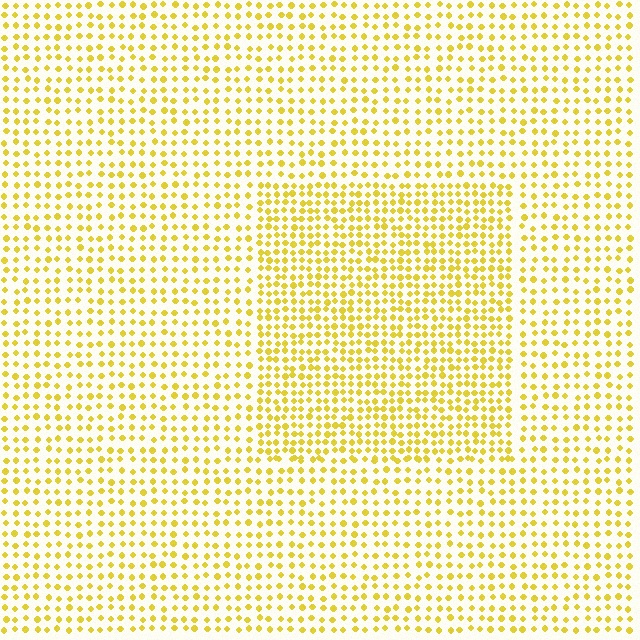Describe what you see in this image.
The image contains small yellow elements arranged at two different densities. A rectangle-shaped region is visible where the elements are more densely packed than the surrounding area.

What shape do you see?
I see a rectangle.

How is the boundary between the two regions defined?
The boundary is defined by a change in element density (approximately 1.6x ratio). All elements are the same color, size, and shape.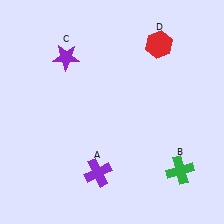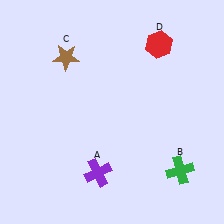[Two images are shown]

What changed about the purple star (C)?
In Image 1, C is purple. In Image 2, it changed to brown.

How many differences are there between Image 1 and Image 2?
There is 1 difference between the two images.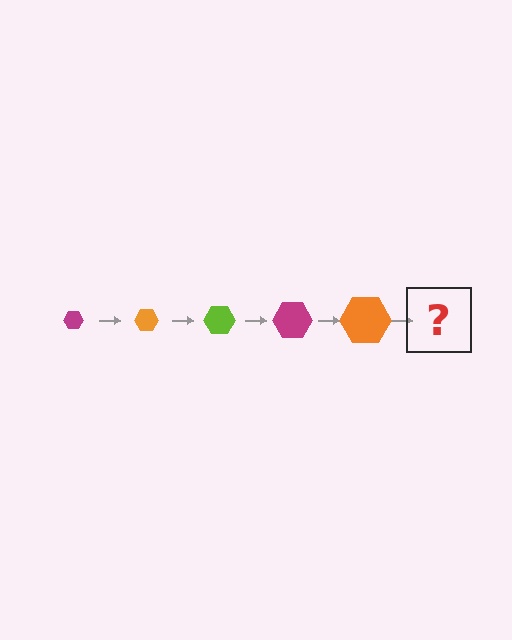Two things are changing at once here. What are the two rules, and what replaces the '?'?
The two rules are that the hexagon grows larger each step and the color cycles through magenta, orange, and lime. The '?' should be a lime hexagon, larger than the previous one.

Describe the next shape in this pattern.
It should be a lime hexagon, larger than the previous one.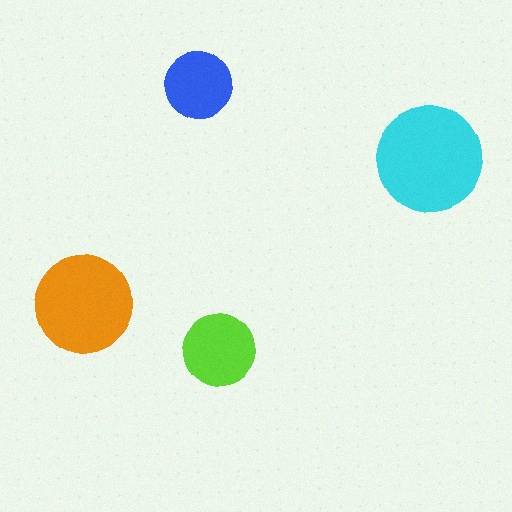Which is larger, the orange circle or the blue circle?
The orange one.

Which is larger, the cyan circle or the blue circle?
The cyan one.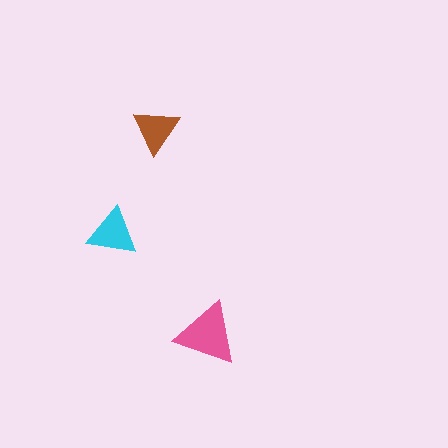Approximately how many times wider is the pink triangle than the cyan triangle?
About 1.5 times wider.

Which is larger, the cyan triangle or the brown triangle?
The cyan one.